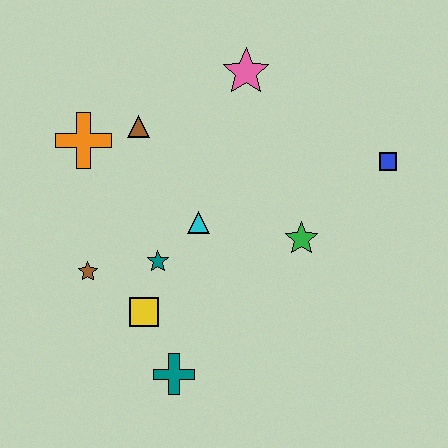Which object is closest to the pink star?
The brown triangle is closest to the pink star.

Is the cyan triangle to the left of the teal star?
No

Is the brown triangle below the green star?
No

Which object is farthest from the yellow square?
The blue square is farthest from the yellow square.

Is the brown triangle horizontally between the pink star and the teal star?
No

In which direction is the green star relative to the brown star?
The green star is to the right of the brown star.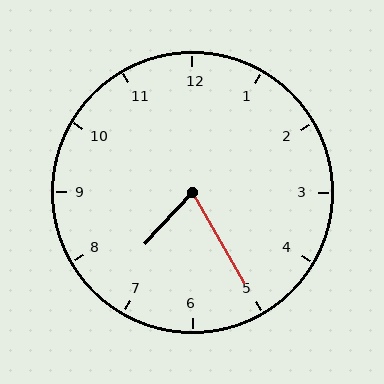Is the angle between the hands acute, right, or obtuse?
It is acute.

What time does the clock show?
7:25.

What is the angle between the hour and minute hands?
Approximately 72 degrees.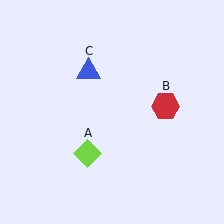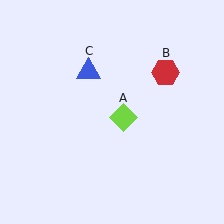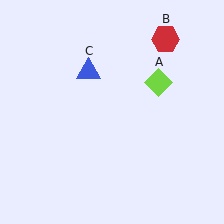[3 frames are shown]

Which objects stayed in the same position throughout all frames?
Blue triangle (object C) remained stationary.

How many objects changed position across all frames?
2 objects changed position: lime diamond (object A), red hexagon (object B).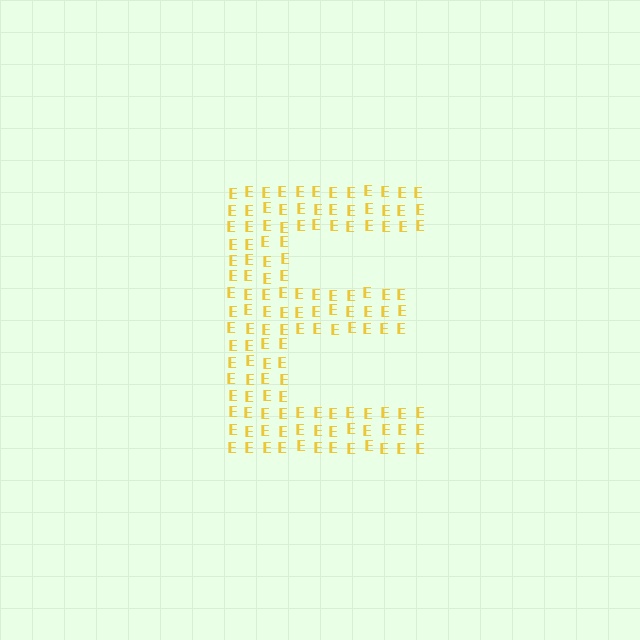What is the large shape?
The large shape is the letter E.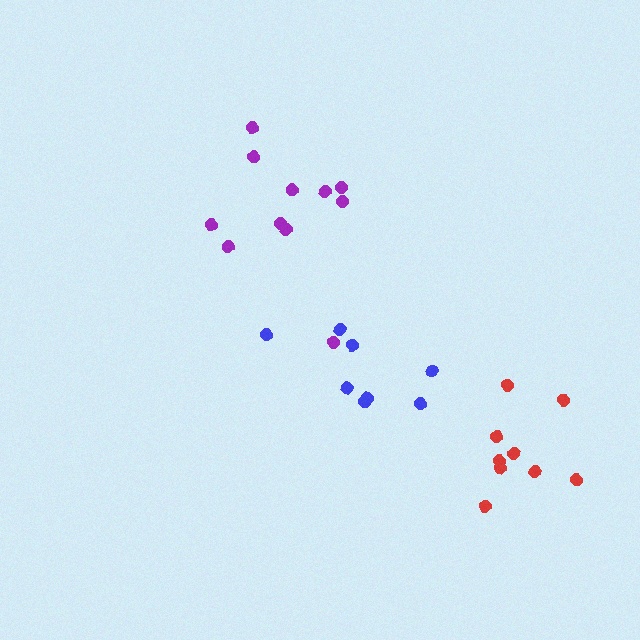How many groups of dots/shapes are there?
There are 3 groups.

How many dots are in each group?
Group 1: 9 dots, Group 2: 11 dots, Group 3: 8 dots (28 total).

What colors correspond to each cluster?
The clusters are colored: red, purple, blue.